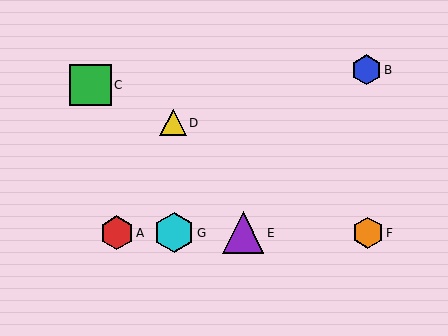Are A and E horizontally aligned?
Yes, both are at y≈233.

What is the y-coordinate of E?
Object E is at y≈233.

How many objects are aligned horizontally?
4 objects (A, E, F, G) are aligned horizontally.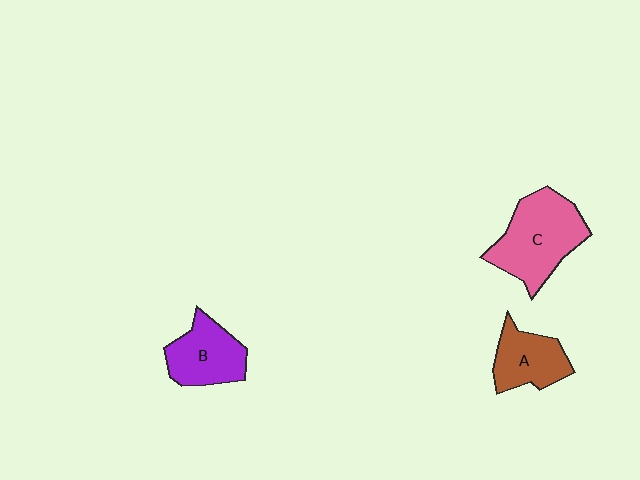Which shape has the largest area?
Shape C (pink).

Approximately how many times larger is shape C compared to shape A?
Approximately 1.6 times.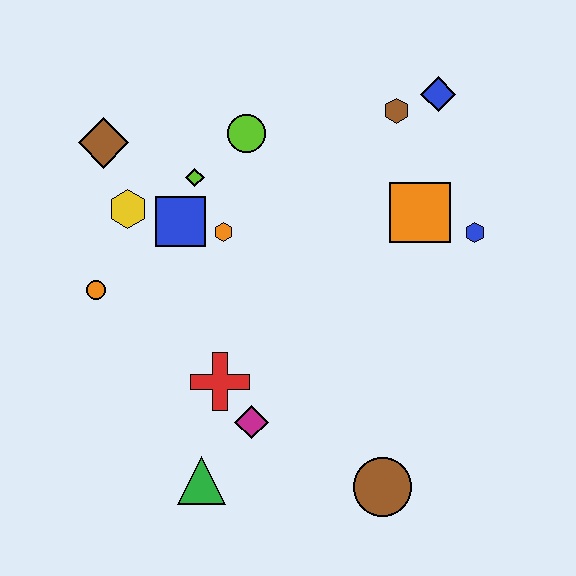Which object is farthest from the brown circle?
The brown diamond is farthest from the brown circle.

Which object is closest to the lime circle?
The lime diamond is closest to the lime circle.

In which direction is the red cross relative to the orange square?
The red cross is to the left of the orange square.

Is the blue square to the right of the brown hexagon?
No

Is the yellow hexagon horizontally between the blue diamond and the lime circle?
No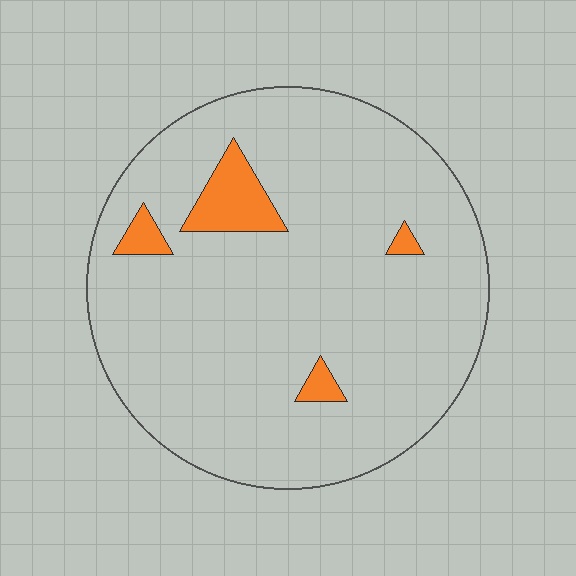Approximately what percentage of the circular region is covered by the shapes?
Approximately 5%.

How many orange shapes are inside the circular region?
4.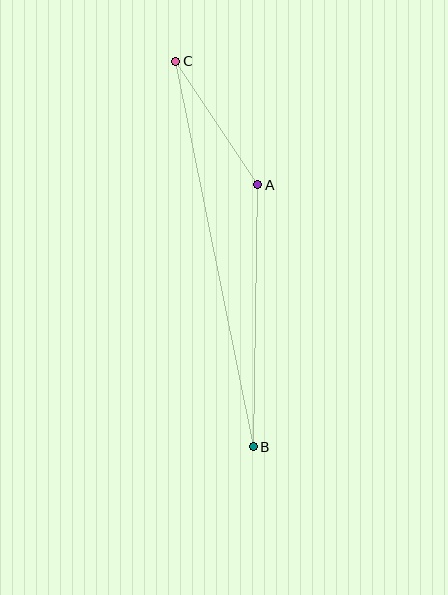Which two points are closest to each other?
Points A and C are closest to each other.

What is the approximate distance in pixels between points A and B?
The distance between A and B is approximately 262 pixels.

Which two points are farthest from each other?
Points B and C are farthest from each other.